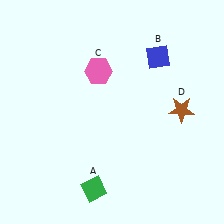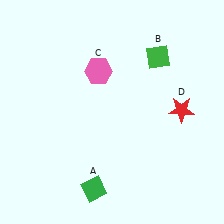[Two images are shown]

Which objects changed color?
B changed from blue to green. D changed from brown to red.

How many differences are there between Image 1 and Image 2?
There are 2 differences between the two images.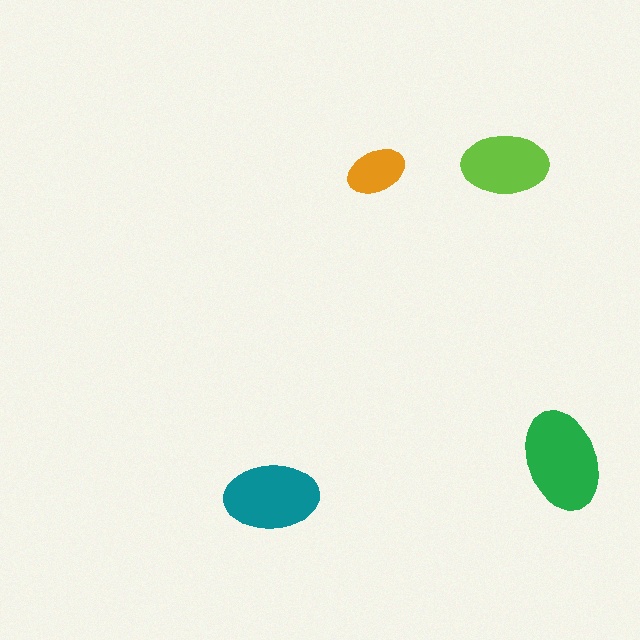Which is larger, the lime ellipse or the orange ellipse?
The lime one.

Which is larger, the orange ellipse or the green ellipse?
The green one.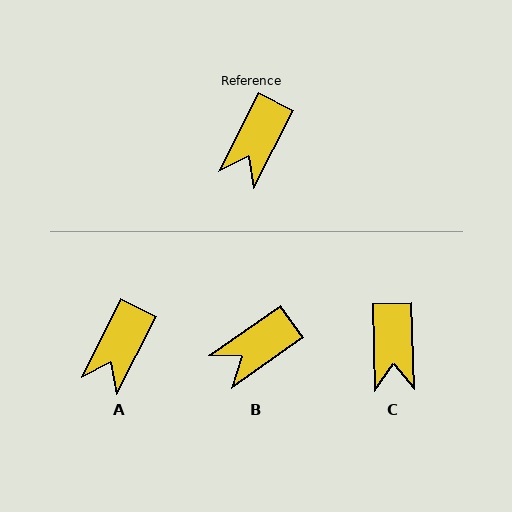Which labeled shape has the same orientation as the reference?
A.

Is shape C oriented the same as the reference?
No, it is off by about 28 degrees.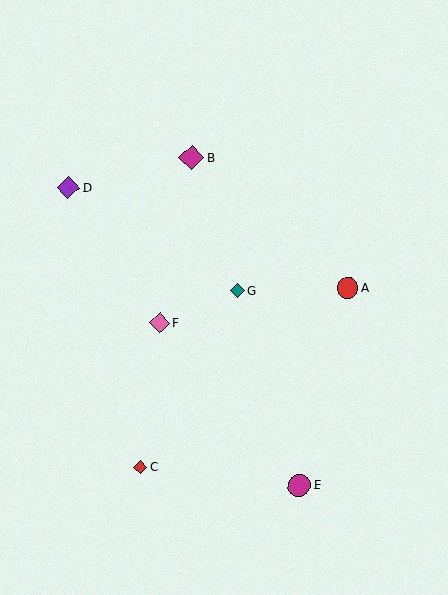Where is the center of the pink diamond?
The center of the pink diamond is at (160, 323).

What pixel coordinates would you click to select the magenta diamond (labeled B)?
Click at (192, 158) to select the magenta diamond B.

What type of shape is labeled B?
Shape B is a magenta diamond.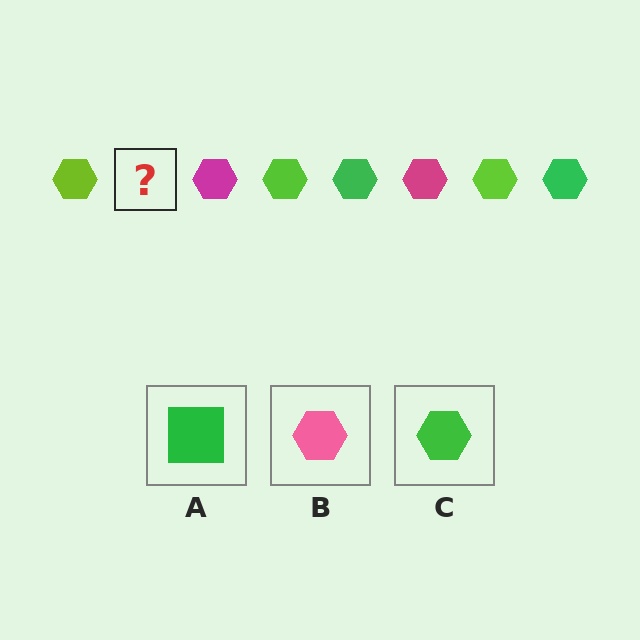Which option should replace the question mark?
Option C.